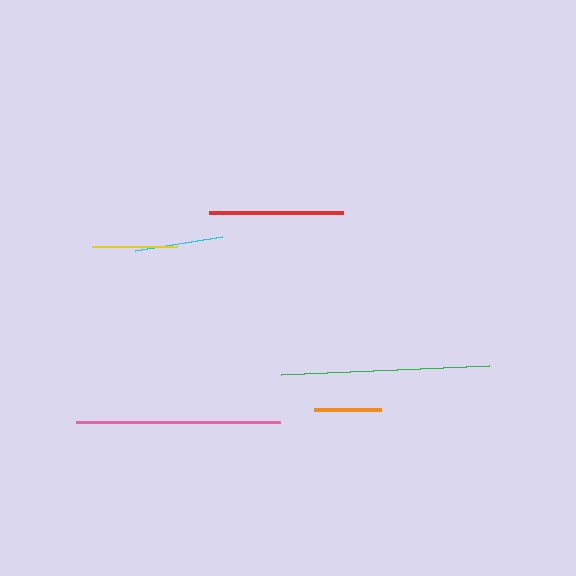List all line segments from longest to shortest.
From longest to shortest: green, pink, red, cyan, yellow, orange.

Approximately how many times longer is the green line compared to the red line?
The green line is approximately 1.5 times the length of the red line.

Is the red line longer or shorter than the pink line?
The pink line is longer than the red line.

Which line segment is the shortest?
The orange line is the shortest at approximately 67 pixels.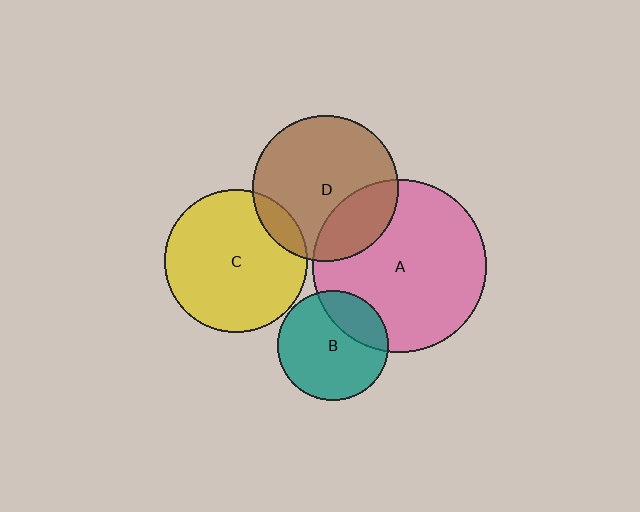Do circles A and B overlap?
Yes.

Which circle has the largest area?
Circle A (pink).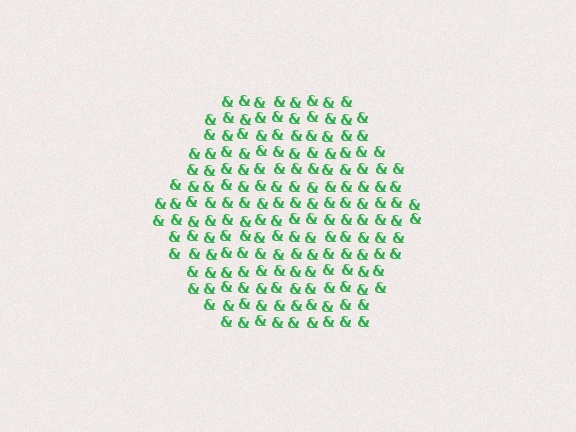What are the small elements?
The small elements are ampersands.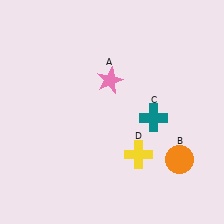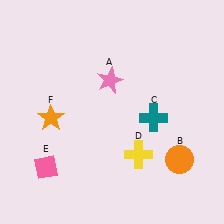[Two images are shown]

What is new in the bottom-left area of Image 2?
A pink diamond (E) was added in the bottom-left area of Image 2.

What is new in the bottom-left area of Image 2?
An orange star (F) was added in the bottom-left area of Image 2.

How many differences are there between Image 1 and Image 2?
There are 2 differences between the two images.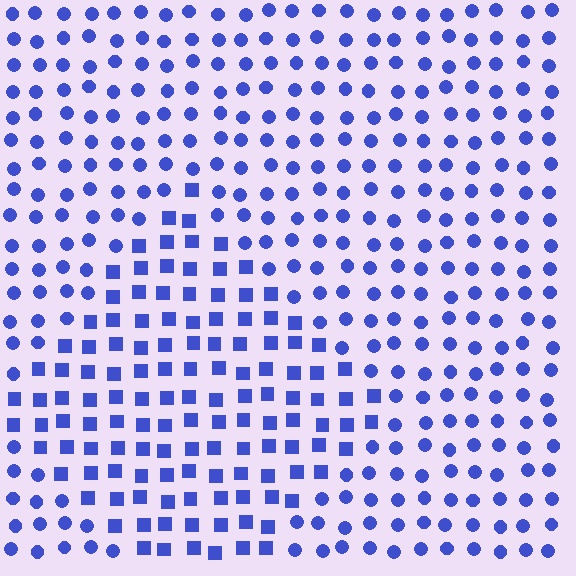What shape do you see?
I see a diamond.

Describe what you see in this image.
The image is filled with small blue elements arranged in a uniform grid. A diamond-shaped region contains squares, while the surrounding area contains circles. The boundary is defined purely by the change in element shape.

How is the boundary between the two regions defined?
The boundary is defined by a change in element shape: squares inside vs. circles outside. All elements share the same color and spacing.